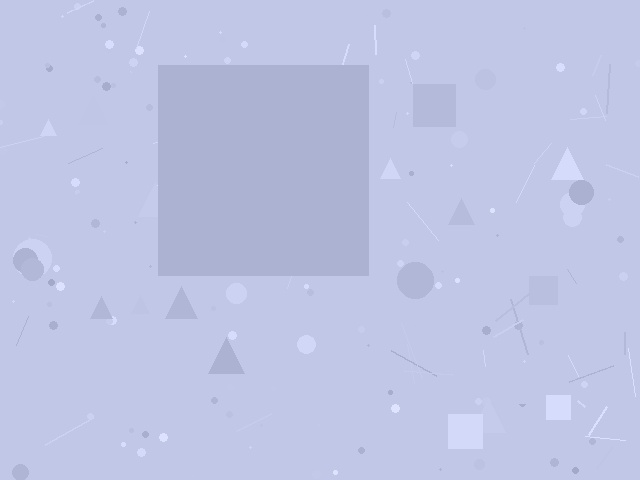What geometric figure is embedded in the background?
A square is embedded in the background.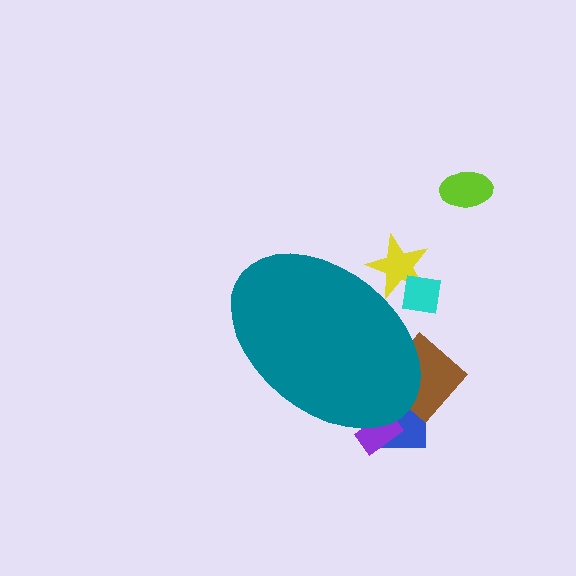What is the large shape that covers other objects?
A teal ellipse.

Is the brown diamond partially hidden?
Yes, the brown diamond is partially hidden behind the teal ellipse.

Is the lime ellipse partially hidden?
No, the lime ellipse is fully visible.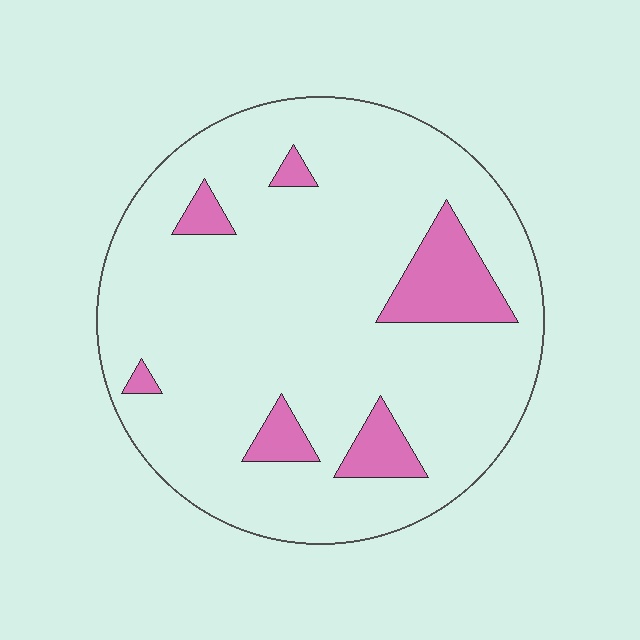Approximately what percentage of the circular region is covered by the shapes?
Approximately 10%.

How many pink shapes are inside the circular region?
6.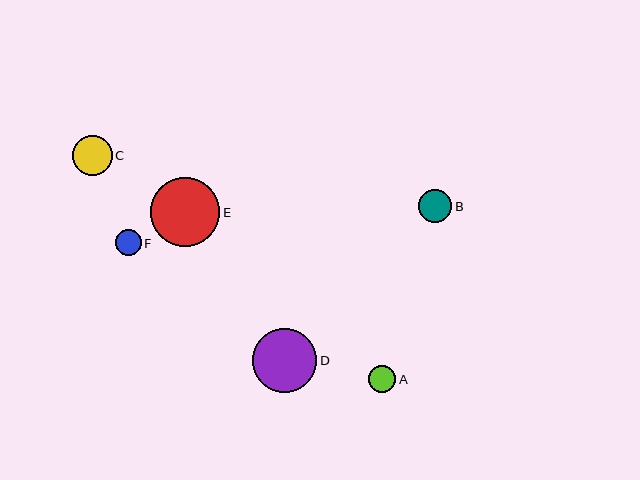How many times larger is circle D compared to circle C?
Circle D is approximately 1.6 times the size of circle C.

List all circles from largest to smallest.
From largest to smallest: E, D, C, B, A, F.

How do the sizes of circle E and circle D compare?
Circle E and circle D are approximately the same size.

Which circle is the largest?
Circle E is the largest with a size of approximately 69 pixels.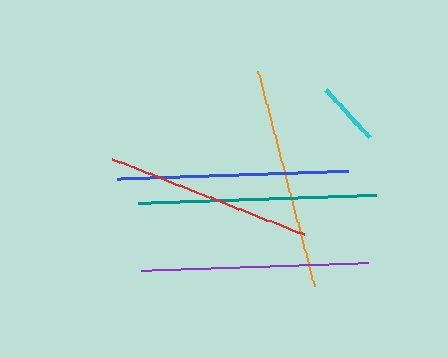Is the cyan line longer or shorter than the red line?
The red line is longer than the cyan line.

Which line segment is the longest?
The teal line is the longest at approximately 238 pixels.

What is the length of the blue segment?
The blue segment is approximately 231 pixels long.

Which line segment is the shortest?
The cyan line is the shortest at approximately 65 pixels.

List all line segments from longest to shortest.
From longest to shortest: teal, blue, purple, orange, red, cyan.